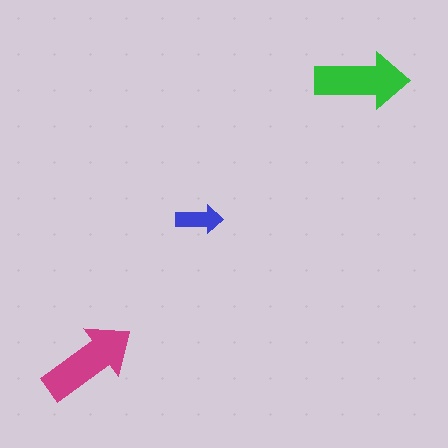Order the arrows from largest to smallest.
the magenta one, the green one, the blue one.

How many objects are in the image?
There are 3 objects in the image.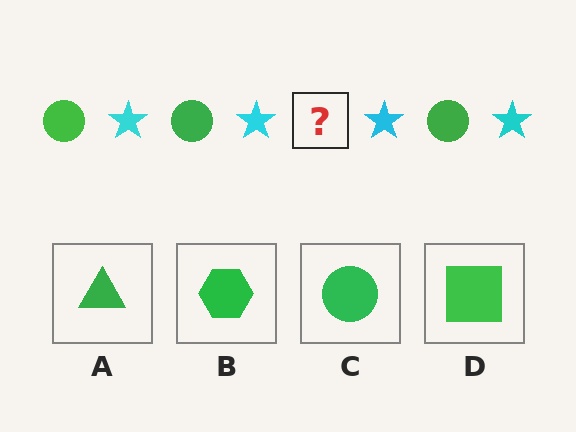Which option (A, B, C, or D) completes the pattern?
C.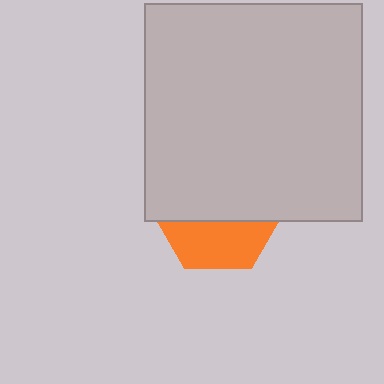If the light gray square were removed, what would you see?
You would see the complete orange hexagon.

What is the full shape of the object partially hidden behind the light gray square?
The partially hidden object is an orange hexagon.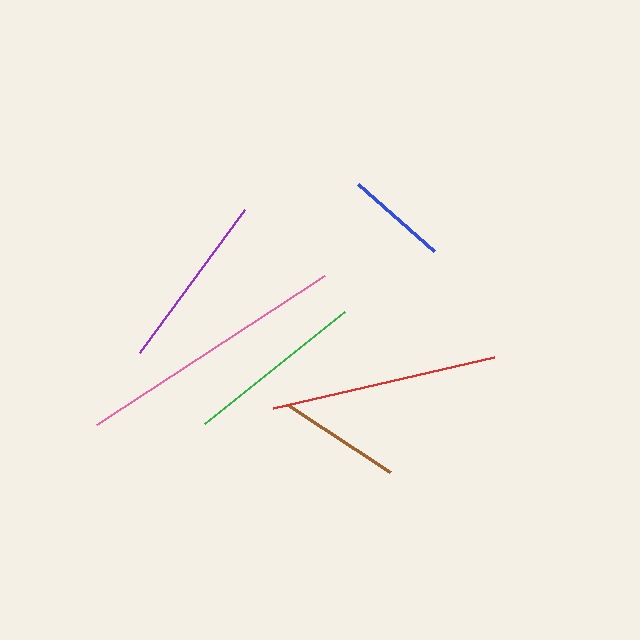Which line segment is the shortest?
The blue line is the shortest at approximately 101 pixels.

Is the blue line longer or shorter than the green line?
The green line is longer than the blue line.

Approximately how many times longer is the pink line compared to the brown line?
The pink line is approximately 2.2 times the length of the brown line.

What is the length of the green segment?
The green segment is approximately 179 pixels long.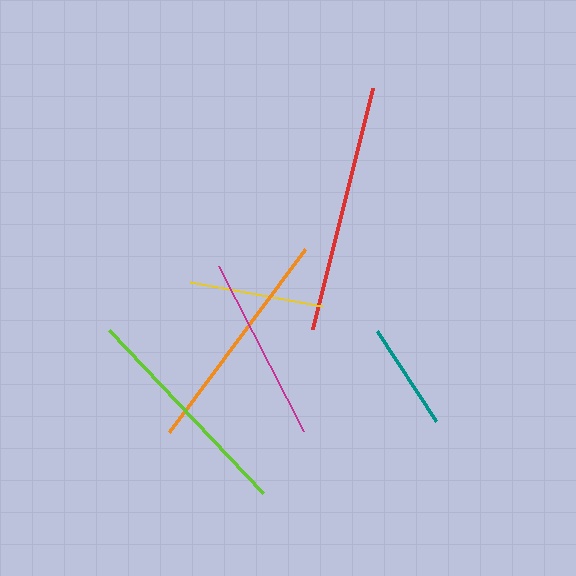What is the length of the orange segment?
The orange segment is approximately 228 pixels long.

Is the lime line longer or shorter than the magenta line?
The lime line is longer than the magenta line.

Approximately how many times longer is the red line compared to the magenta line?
The red line is approximately 1.3 times the length of the magenta line.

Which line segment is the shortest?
The teal line is the shortest at approximately 108 pixels.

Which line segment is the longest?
The red line is the longest at approximately 248 pixels.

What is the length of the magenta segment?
The magenta segment is approximately 186 pixels long.